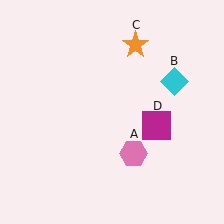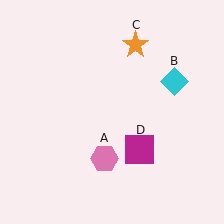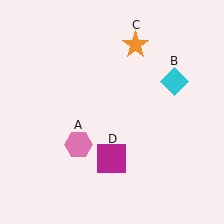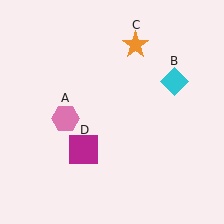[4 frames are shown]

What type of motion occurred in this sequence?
The pink hexagon (object A), magenta square (object D) rotated clockwise around the center of the scene.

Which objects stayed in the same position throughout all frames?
Cyan diamond (object B) and orange star (object C) remained stationary.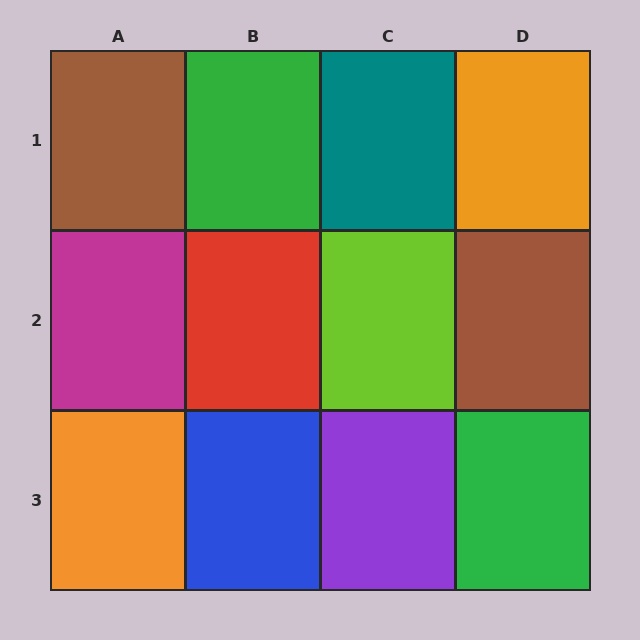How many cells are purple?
1 cell is purple.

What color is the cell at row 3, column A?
Orange.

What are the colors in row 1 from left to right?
Brown, green, teal, orange.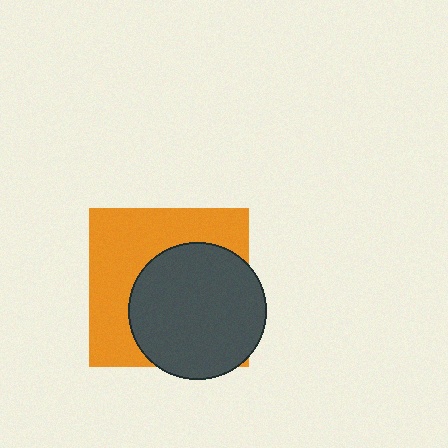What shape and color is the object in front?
The object in front is a dark gray circle.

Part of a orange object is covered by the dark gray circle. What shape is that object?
It is a square.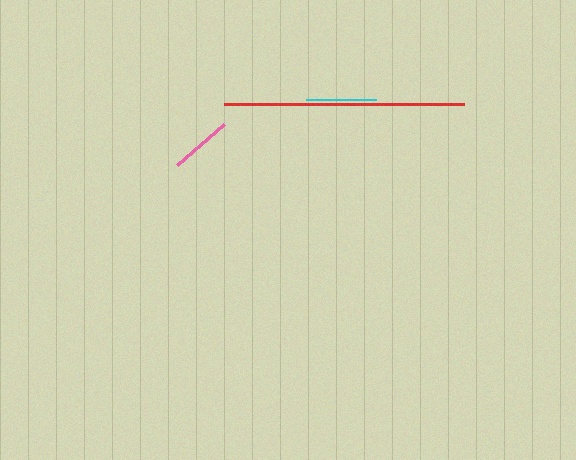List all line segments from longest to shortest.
From longest to shortest: red, cyan, pink.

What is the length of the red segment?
The red segment is approximately 240 pixels long.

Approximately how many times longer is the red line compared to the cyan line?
The red line is approximately 3.4 times the length of the cyan line.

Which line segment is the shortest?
The pink line is the shortest at approximately 62 pixels.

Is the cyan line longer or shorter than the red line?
The red line is longer than the cyan line.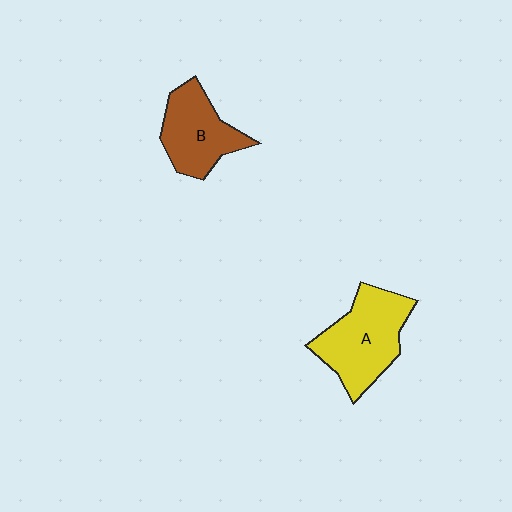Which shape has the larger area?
Shape A (yellow).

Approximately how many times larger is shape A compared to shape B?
Approximately 1.3 times.